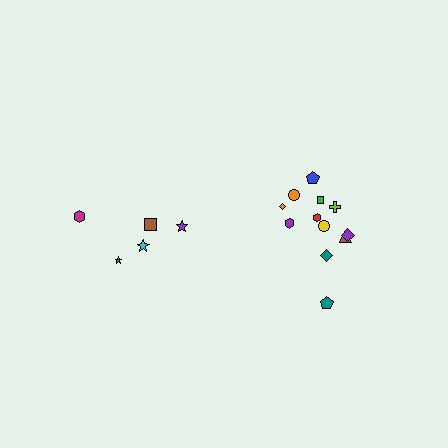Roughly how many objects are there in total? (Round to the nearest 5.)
Roughly 15 objects in total.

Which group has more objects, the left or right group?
The right group.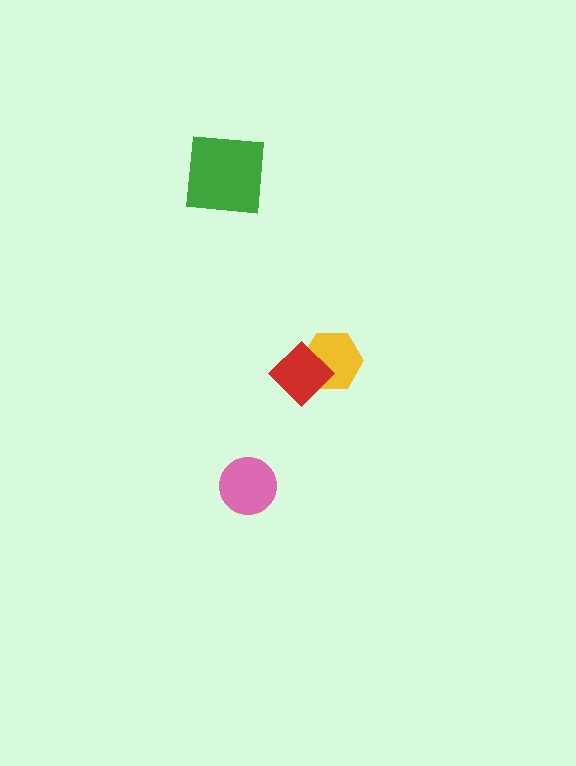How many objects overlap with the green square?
0 objects overlap with the green square.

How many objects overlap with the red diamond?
1 object overlaps with the red diamond.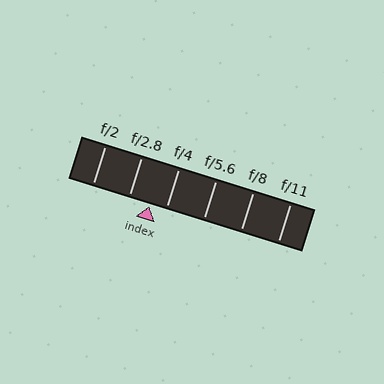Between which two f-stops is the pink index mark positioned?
The index mark is between f/2.8 and f/4.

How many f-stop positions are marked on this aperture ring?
There are 6 f-stop positions marked.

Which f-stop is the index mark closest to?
The index mark is closest to f/4.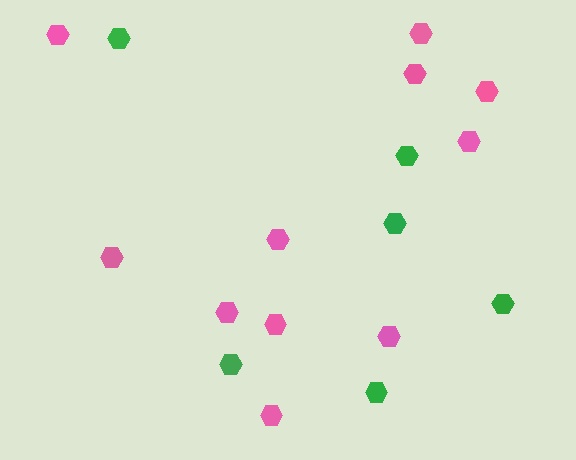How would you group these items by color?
There are 2 groups: one group of green hexagons (6) and one group of pink hexagons (11).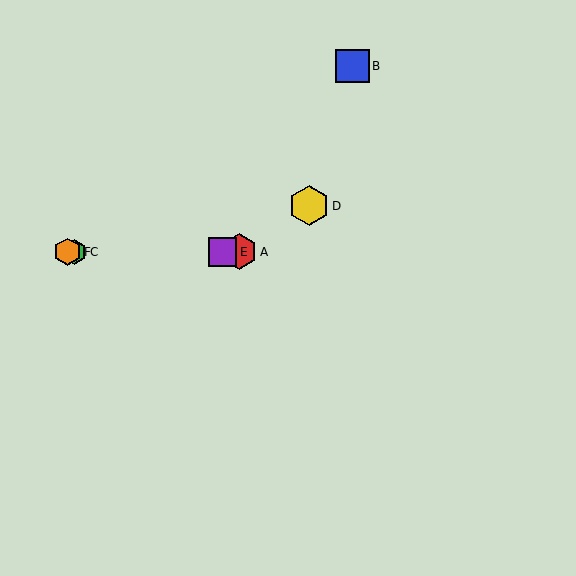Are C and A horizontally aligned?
Yes, both are at y≈252.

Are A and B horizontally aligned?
No, A is at y≈252 and B is at y≈66.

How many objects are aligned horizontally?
4 objects (A, C, E, F) are aligned horizontally.